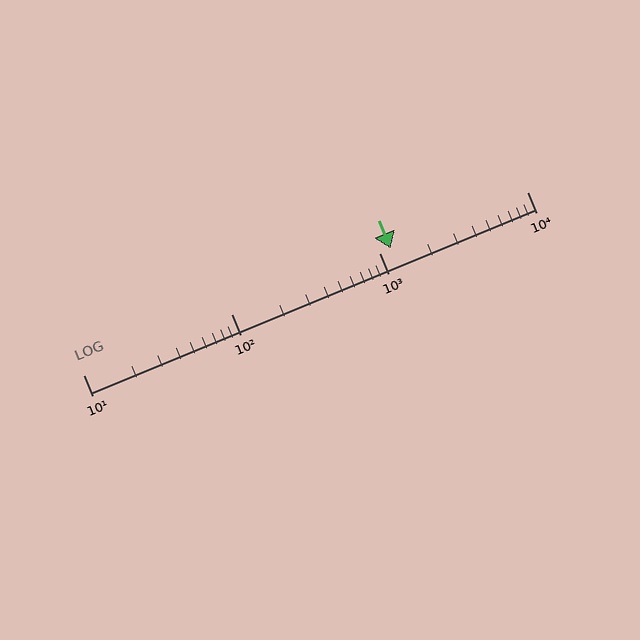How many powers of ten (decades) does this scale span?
The scale spans 3 decades, from 10 to 10000.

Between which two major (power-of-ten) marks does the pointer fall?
The pointer is between 1000 and 10000.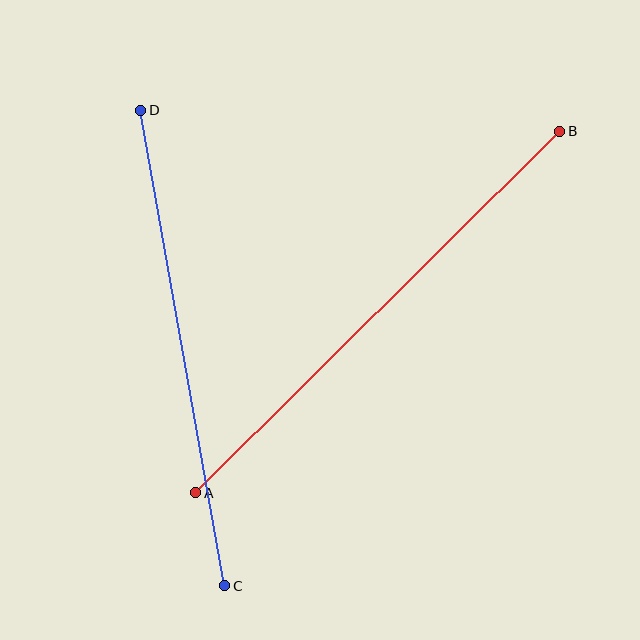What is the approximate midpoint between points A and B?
The midpoint is at approximately (378, 312) pixels.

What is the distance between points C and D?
The distance is approximately 483 pixels.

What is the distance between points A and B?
The distance is approximately 513 pixels.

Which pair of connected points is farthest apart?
Points A and B are farthest apart.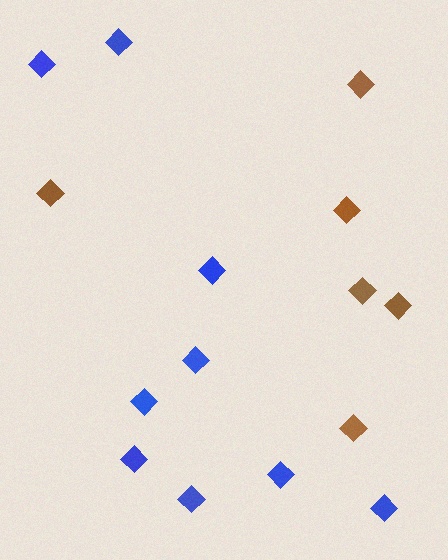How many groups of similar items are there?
There are 2 groups: one group of blue diamonds (9) and one group of brown diamonds (6).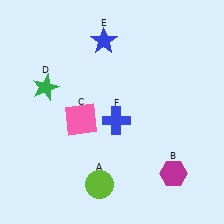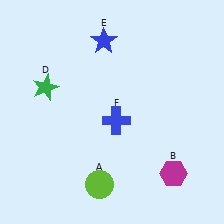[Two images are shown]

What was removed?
The pink square (C) was removed in Image 2.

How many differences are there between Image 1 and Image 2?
There is 1 difference between the two images.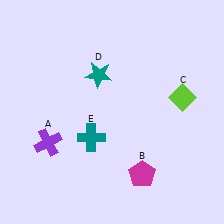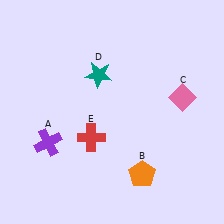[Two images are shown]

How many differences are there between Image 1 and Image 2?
There are 3 differences between the two images.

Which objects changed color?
B changed from magenta to orange. C changed from lime to pink. E changed from teal to red.